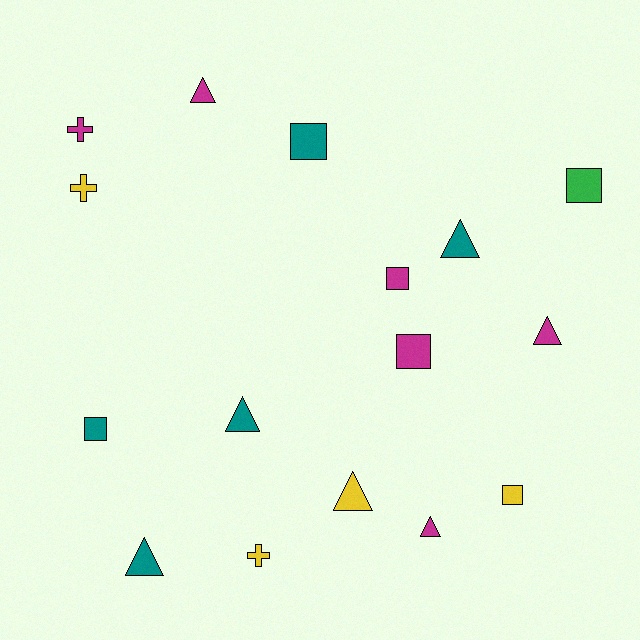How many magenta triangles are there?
There are 3 magenta triangles.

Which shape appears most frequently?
Triangle, with 7 objects.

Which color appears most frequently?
Magenta, with 6 objects.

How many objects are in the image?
There are 16 objects.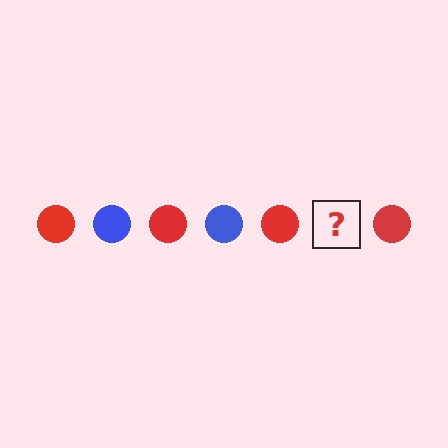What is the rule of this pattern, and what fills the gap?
The rule is that the pattern cycles through red, blue circles. The gap should be filled with a blue circle.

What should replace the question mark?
The question mark should be replaced with a blue circle.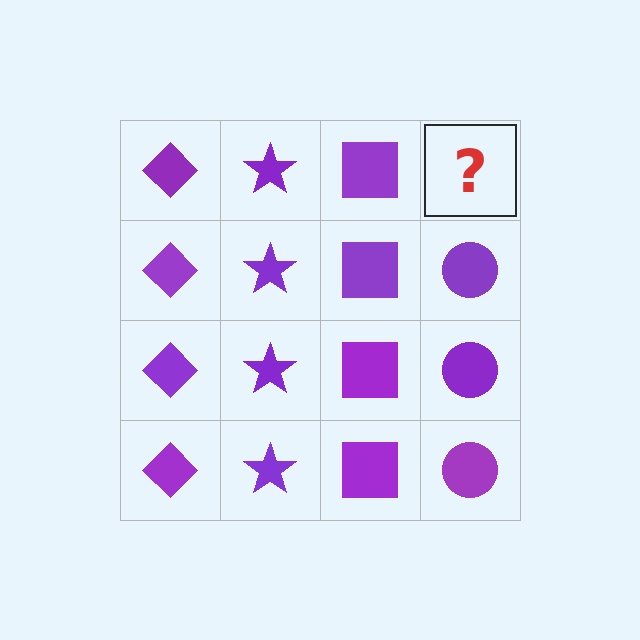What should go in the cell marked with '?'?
The missing cell should contain a purple circle.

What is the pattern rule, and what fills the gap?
The rule is that each column has a consistent shape. The gap should be filled with a purple circle.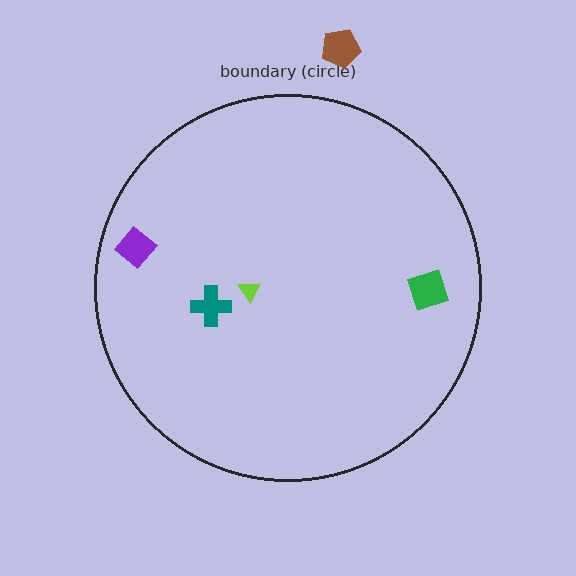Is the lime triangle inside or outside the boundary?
Inside.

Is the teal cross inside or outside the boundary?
Inside.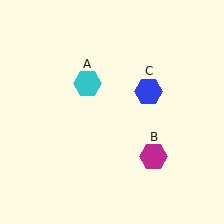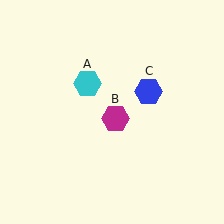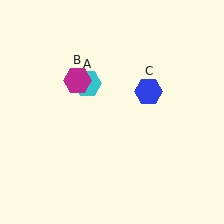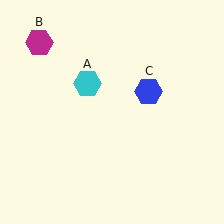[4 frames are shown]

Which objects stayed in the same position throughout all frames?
Cyan hexagon (object A) and blue hexagon (object C) remained stationary.